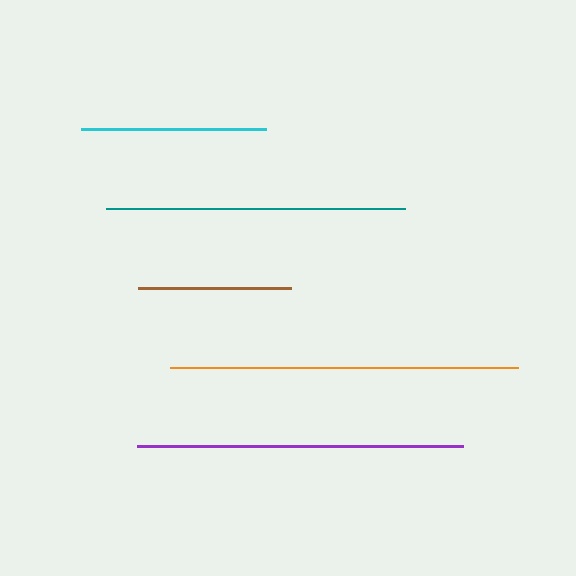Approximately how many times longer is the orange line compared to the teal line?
The orange line is approximately 1.2 times the length of the teal line.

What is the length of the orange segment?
The orange segment is approximately 348 pixels long.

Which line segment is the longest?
The orange line is the longest at approximately 348 pixels.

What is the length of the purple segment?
The purple segment is approximately 326 pixels long.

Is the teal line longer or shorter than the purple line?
The purple line is longer than the teal line.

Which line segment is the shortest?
The brown line is the shortest at approximately 152 pixels.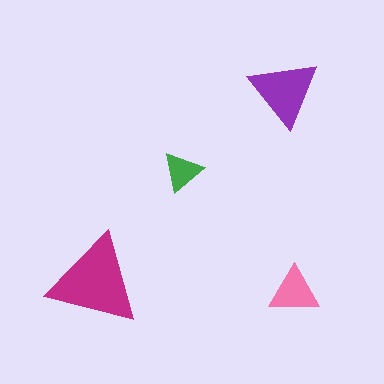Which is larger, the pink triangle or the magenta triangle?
The magenta one.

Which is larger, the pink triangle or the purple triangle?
The purple one.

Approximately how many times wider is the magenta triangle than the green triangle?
About 2.5 times wider.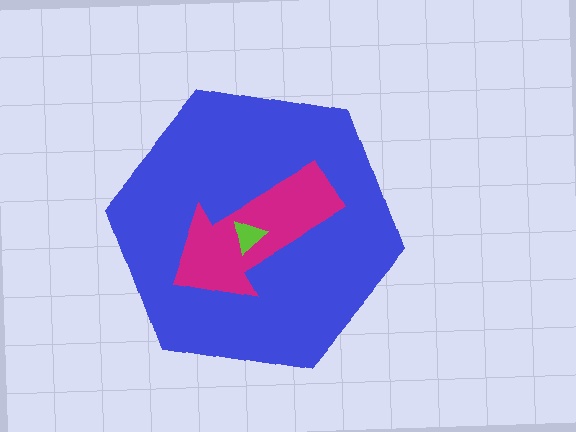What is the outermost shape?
The blue hexagon.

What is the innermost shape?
The lime triangle.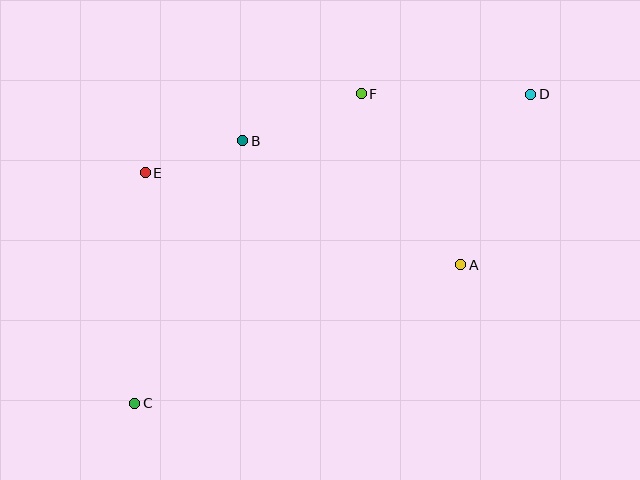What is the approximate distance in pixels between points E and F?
The distance between E and F is approximately 230 pixels.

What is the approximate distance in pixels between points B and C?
The distance between B and C is approximately 284 pixels.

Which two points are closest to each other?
Points B and E are closest to each other.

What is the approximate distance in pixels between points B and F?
The distance between B and F is approximately 127 pixels.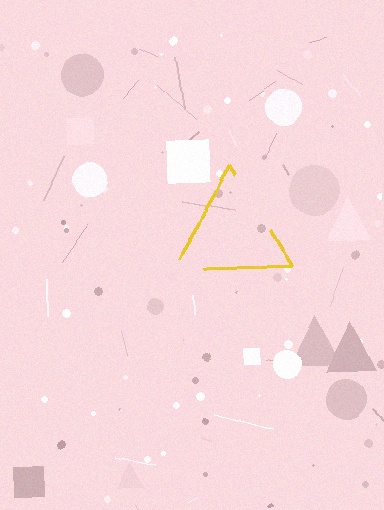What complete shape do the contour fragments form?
The contour fragments form a triangle.